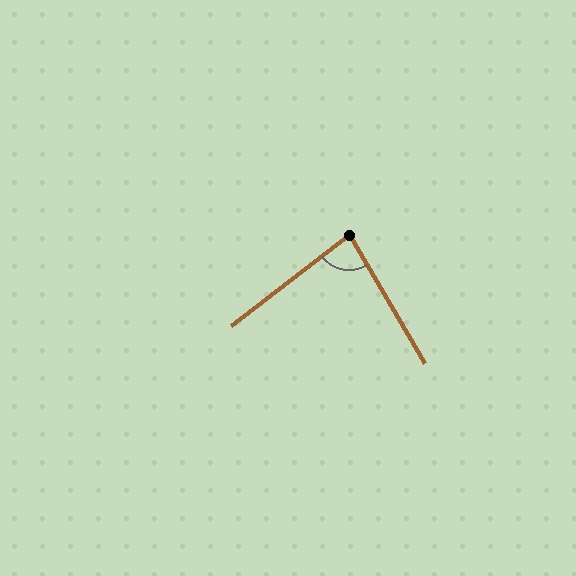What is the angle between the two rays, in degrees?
Approximately 83 degrees.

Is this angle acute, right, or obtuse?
It is acute.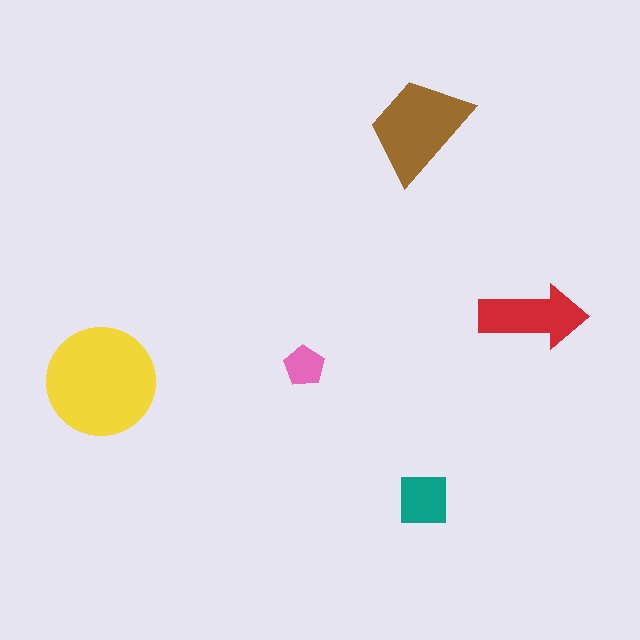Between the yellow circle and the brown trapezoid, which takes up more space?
The yellow circle.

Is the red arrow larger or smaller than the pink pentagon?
Larger.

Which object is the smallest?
The pink pentagon.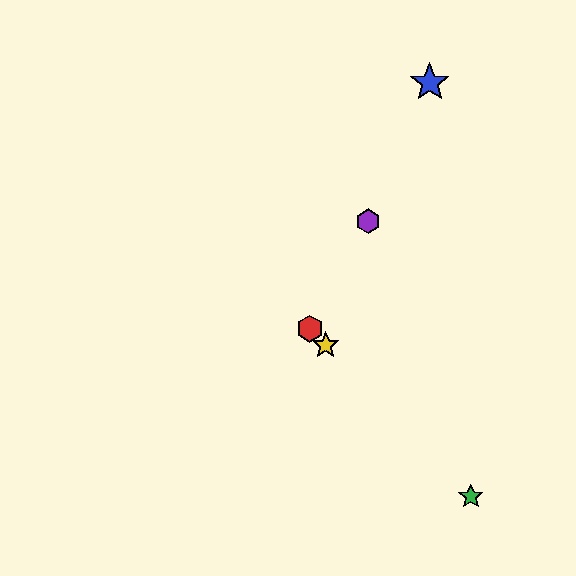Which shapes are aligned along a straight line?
The red hexagon, the green star, the yellow star are aligned along a straight line.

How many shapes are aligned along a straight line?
3 shapes (the red hexagon, the green star, the yellow star) are aligned along a straight line.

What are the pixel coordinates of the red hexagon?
The red hexagon is at (310, 329).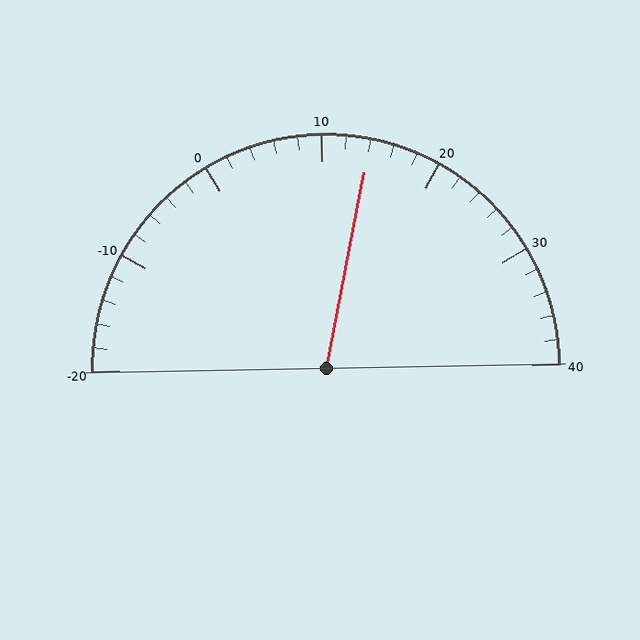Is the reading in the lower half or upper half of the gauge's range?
The reading is in the upper half of the range (-20 to 40).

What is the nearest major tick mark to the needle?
The nearest major tick mark is 10.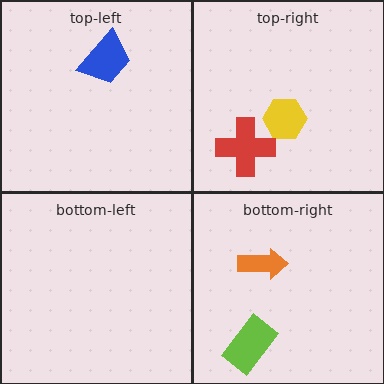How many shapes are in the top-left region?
1.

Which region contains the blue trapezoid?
The top-left region.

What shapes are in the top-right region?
The yellow hexagon, the red cross.